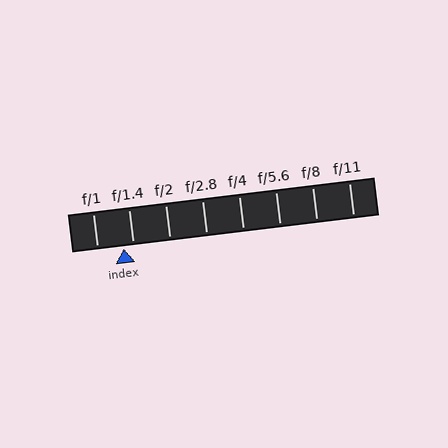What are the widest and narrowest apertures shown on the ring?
The widest aperture shown is f/1 and the narrowest is f/11.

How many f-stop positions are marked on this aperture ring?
There are 8 f-stop positions marked.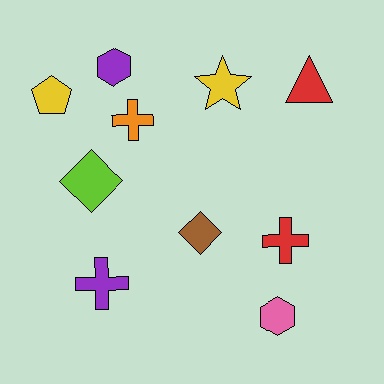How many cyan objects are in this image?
There are no cyan objects.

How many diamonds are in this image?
There are 2 diamonds.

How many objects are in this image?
There are 10 objects.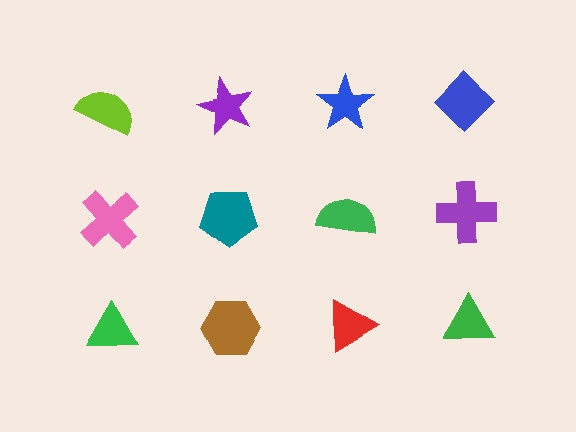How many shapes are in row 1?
4 shapes.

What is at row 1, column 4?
A blue diamond.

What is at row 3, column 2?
A brown hexagon.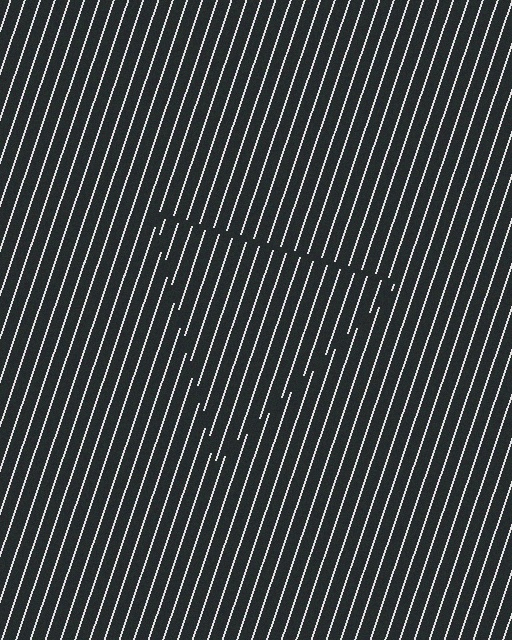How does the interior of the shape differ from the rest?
The interior of the shape contains the same grating, shifted by half a period — the contour is defined by the phase discontinuity where line-ends from the inner and outer gratings abut.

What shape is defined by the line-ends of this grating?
An illusory triangle. The interior of the shape contains the same grating, shifted by half a period — the contour is defined by the phase discontinuity where line-ends from the inner and outer gratings abut.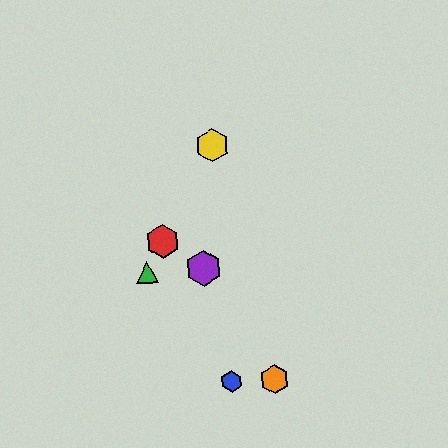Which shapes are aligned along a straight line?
The red hexagon, the green triangle, the yellow hexagon are aligned along a straight line.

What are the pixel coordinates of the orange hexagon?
The orange hexagon is at (275, 379).